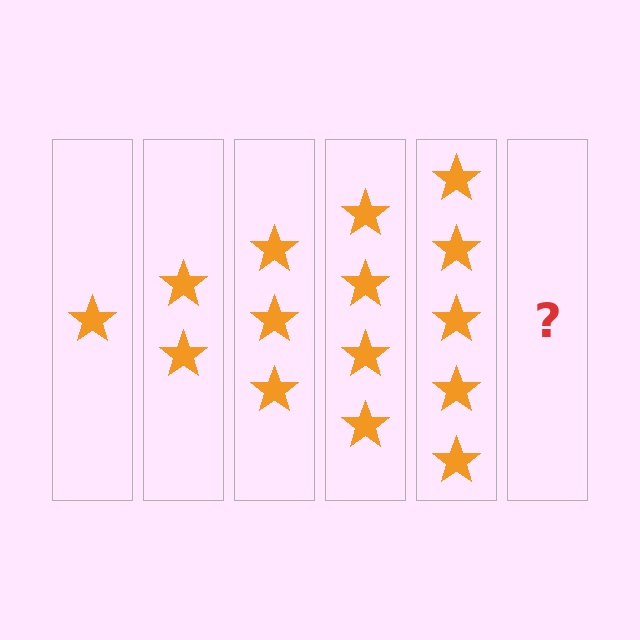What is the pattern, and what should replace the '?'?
The pattern is that each step adds one more star. The '?' should be 6 stars.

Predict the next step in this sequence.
The next step is 6 stars.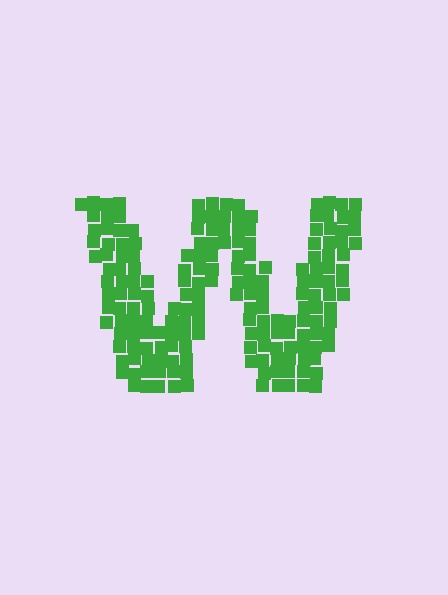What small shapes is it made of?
It is made of small squares.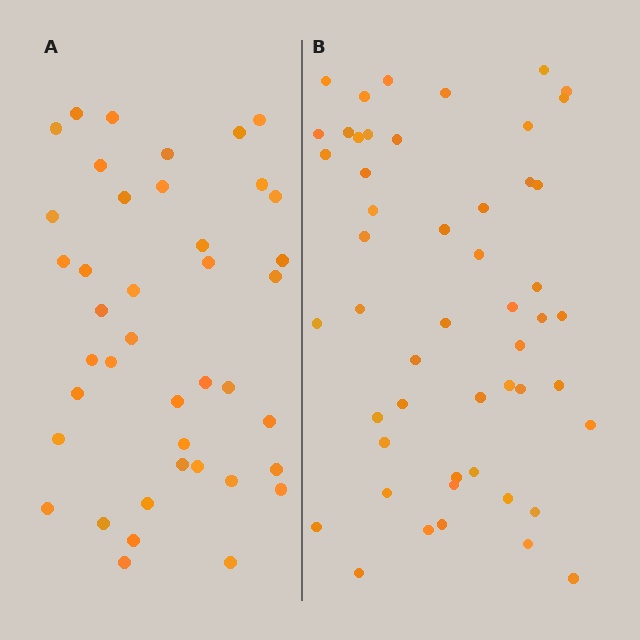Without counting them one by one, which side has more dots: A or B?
Region B (the right region) has more dots.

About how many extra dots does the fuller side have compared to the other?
Region B has roughly 10 or so more dots than region A.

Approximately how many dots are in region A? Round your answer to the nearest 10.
About 40 dots. (The exact count is 41, which rounds to 40.)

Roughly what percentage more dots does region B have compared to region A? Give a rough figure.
About 25% more.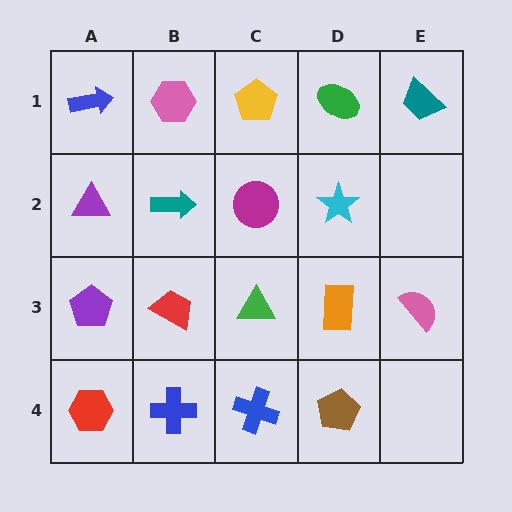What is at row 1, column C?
A yellow pentagon.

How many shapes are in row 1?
5 shapes.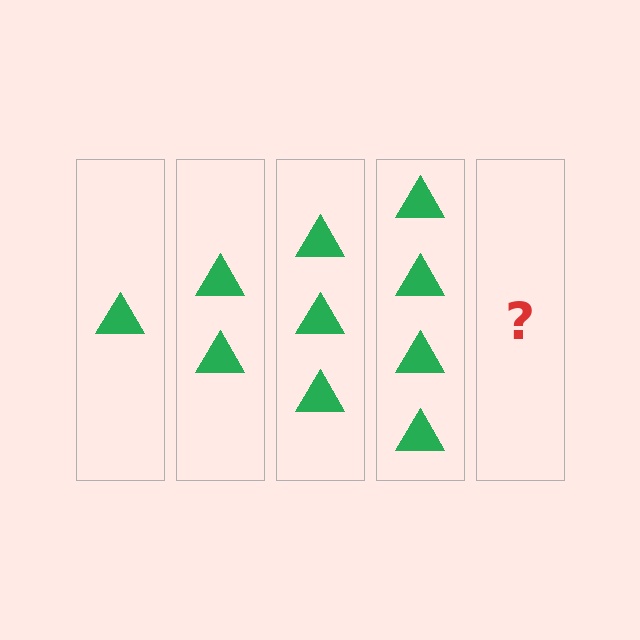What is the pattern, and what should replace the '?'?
The pattern is that each step adds one more triangle. The '?' should be 5 triangles.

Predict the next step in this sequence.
The next step is 5 triangles.